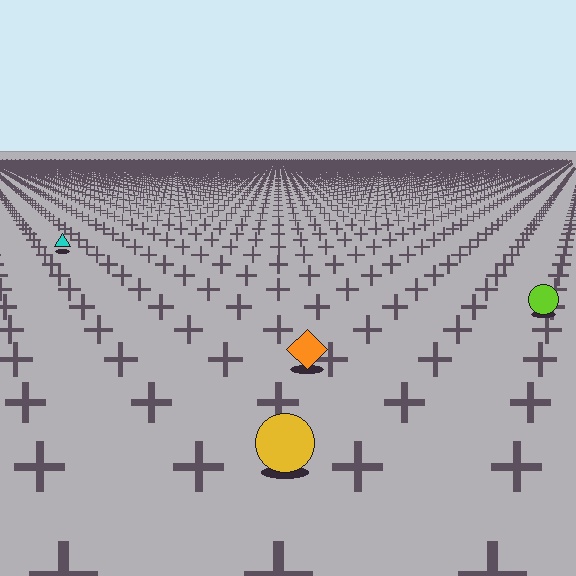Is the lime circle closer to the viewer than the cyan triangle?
Yes. The lime circle is closer — you can tell from the texture gradient: the ground texture is coarser near it.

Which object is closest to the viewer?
The yellow circle is closest. The texture marks near it are larger and more spread out.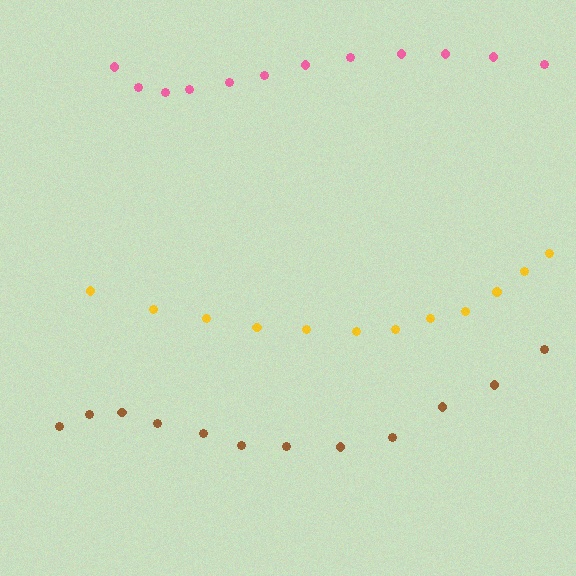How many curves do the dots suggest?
There are 3 distinct paths.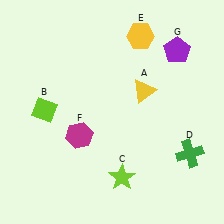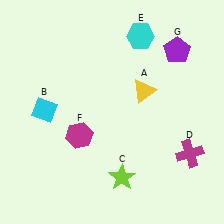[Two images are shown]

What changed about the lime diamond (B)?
In Image 1, B is lime. In Image 2, it changed to cyan.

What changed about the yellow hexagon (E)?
In Image 1, E is yellow. In Image 2, it changed to cyan.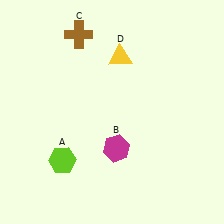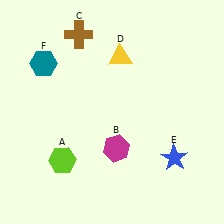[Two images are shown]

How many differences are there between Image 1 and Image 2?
There are 2 differences between the two images.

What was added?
A blue star (E), a teal hexagon (F) were added in Image 2.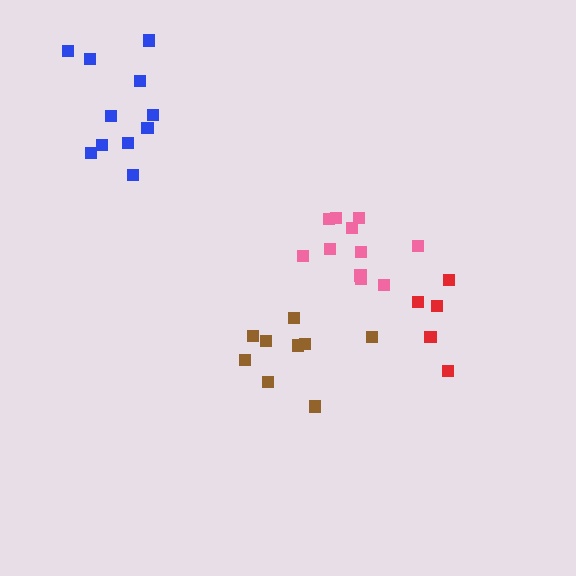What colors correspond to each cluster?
The clusters are colored: pink, red, brown, blue.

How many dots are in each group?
Group 1: 11 dots, Group 2: 5 dots, Group 3: 9 dots, Group 4: 11 dots (36 total).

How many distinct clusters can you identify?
There are 4 distinct clusters.